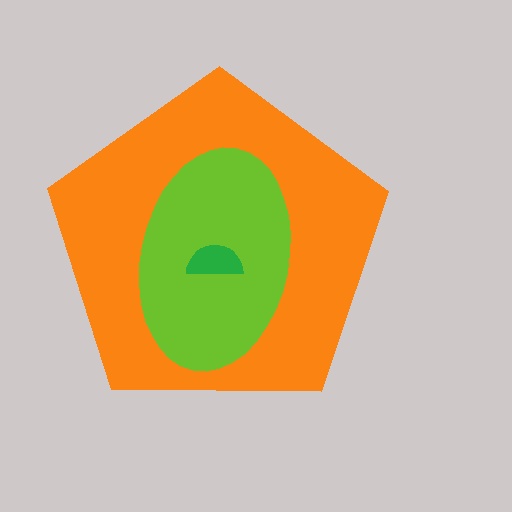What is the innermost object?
The green semicircle.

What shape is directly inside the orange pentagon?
The lime ellipse.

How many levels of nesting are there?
3.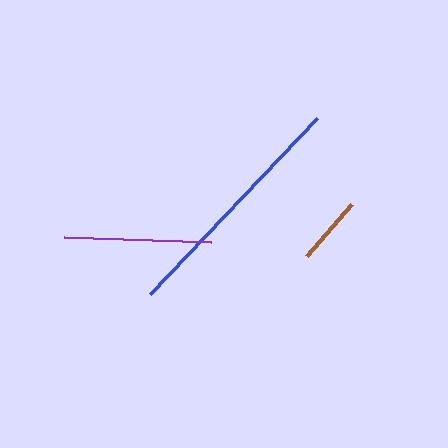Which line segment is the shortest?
The brown line is the shortest at approximately 68 pixels.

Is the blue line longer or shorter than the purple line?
The blue line is longer than the purple line.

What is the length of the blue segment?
The blue segment is approximately 243 pixels long.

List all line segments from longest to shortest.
From longest to shortest: blue, purple, brown.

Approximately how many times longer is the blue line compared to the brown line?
The blue line is approximately 3.6 times the length of the brown line.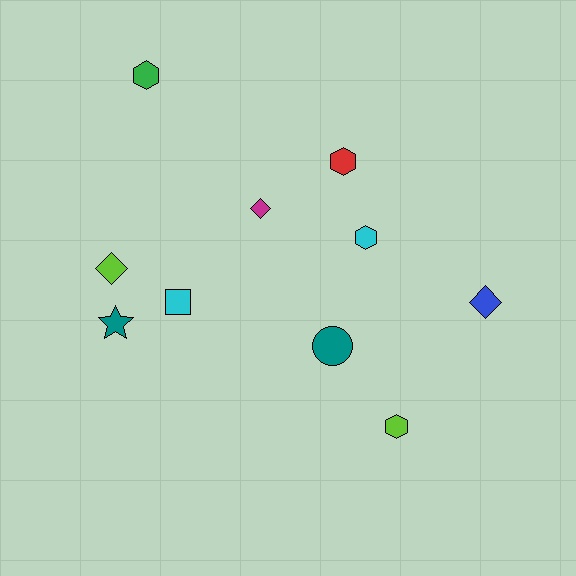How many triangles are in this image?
There are no triangles.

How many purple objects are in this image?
There are no purple objects.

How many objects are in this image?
There are 10 objects.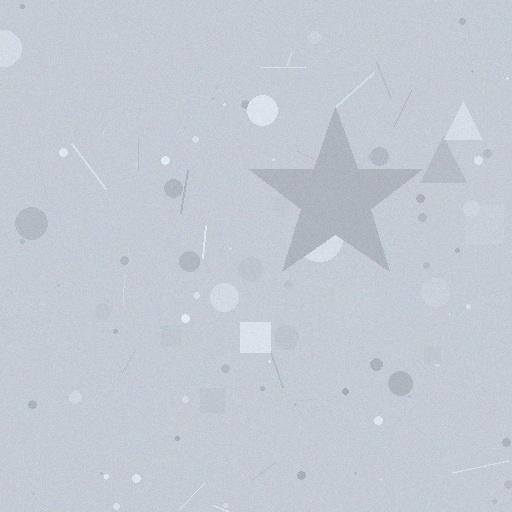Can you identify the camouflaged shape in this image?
The camouflaged shape is a star.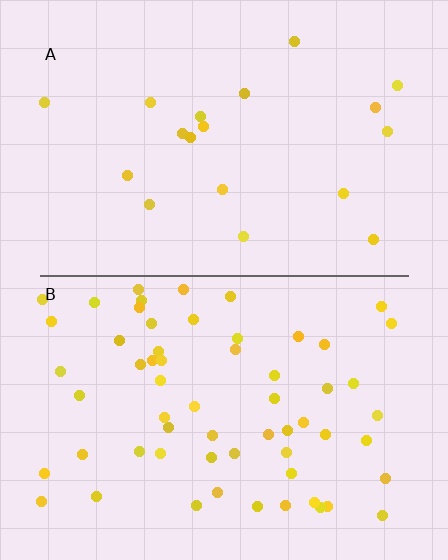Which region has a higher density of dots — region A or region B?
B (the bottom).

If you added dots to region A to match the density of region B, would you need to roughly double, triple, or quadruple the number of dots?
Approximately triple.